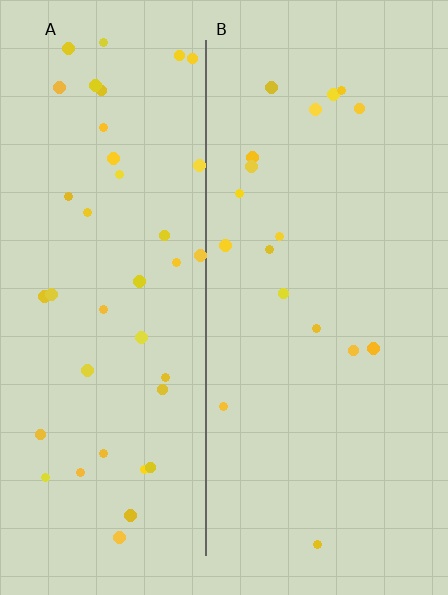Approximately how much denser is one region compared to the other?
Approximately 2.3× — region A over region B.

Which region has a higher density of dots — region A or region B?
A (the left).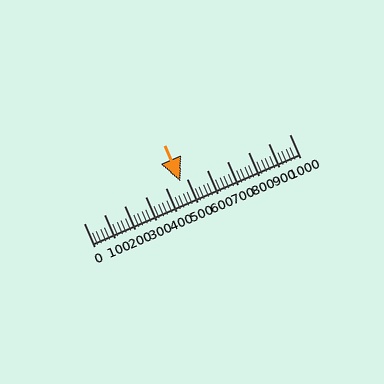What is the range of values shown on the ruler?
The ruler shows values from 0 to 1000.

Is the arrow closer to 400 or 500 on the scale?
The arrow is closer to 500.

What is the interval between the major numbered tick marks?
The major tick marks are spaced 100 units apart.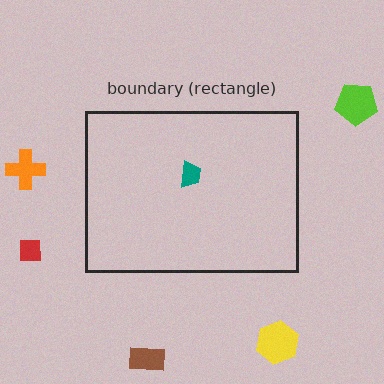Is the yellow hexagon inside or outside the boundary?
Outside.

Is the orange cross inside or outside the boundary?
Outside.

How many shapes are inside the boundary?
1 inside, 5 outside.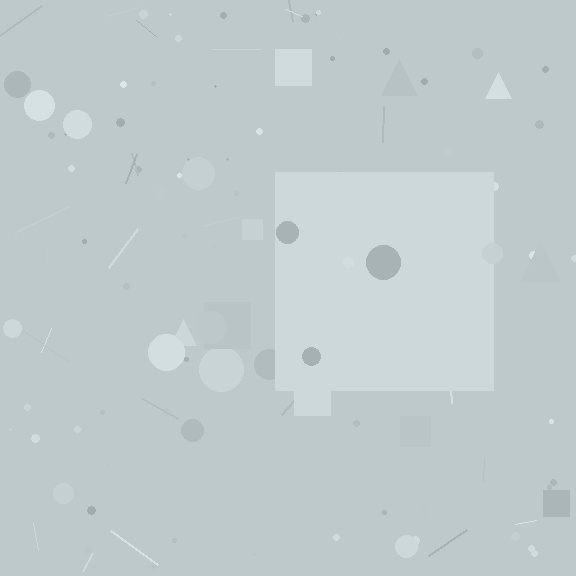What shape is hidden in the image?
A square is hidden in the image.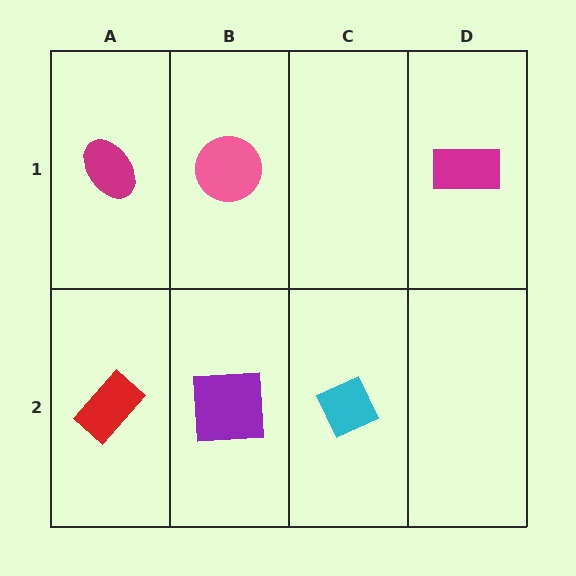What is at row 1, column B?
A pink circle.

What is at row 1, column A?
A magenta ellipse.